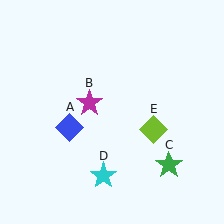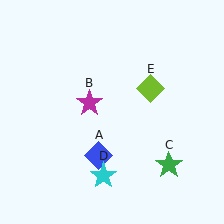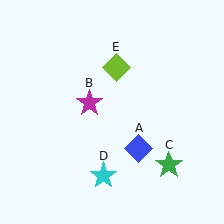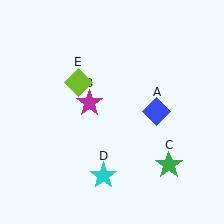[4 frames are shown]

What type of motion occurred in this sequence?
The blue diamond (object A), lime diamond (object E) rotated counterclockwise around the center of the scene.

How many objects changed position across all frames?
2 objects changed position: blue diamond (object A), lime diamond (object E).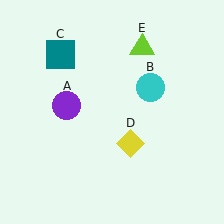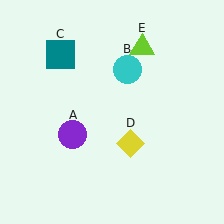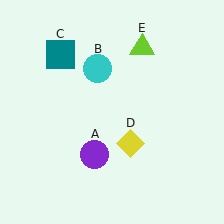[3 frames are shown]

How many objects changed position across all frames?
2 objects changed position: purple circle (object A), cyan circle (object B).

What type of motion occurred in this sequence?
The purple circle (object A), cyan circle (object B) rotated counterclockwise around the center of the scene.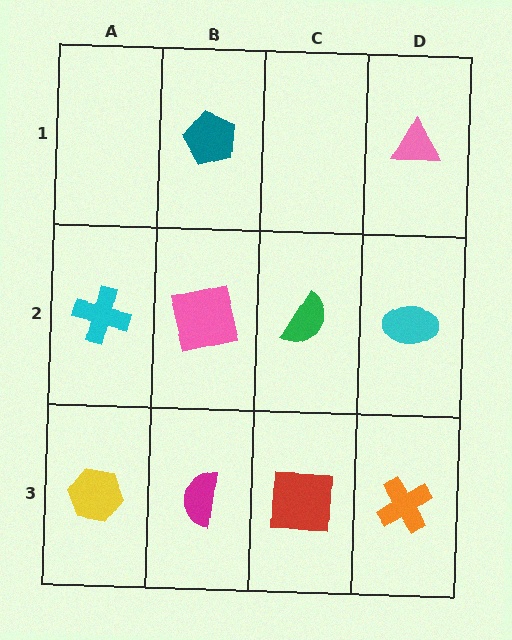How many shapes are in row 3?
4 shapes.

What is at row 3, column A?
A yellow hexagon.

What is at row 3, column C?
A red square.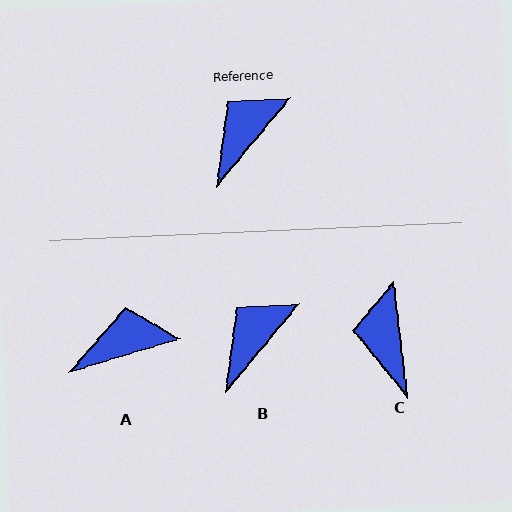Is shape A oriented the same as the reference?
No, it is off by about 34 degrees.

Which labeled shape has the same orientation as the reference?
B.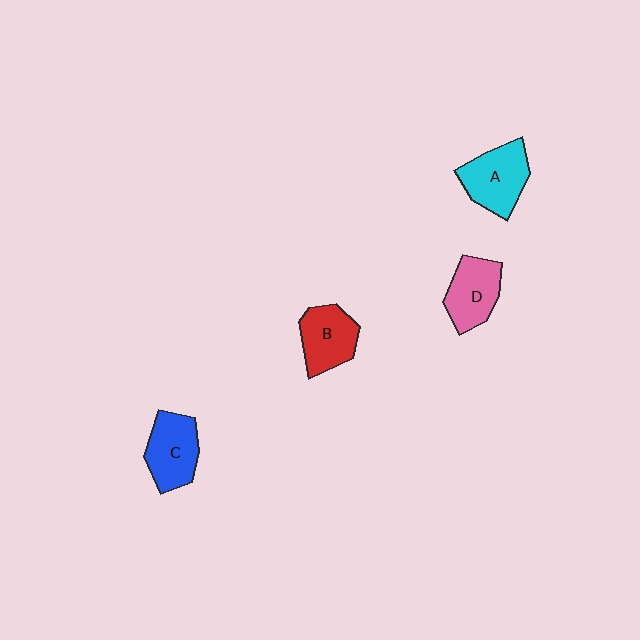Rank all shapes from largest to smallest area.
From largest to smallest: A (cyan), C (blue), D (pink), B (red).